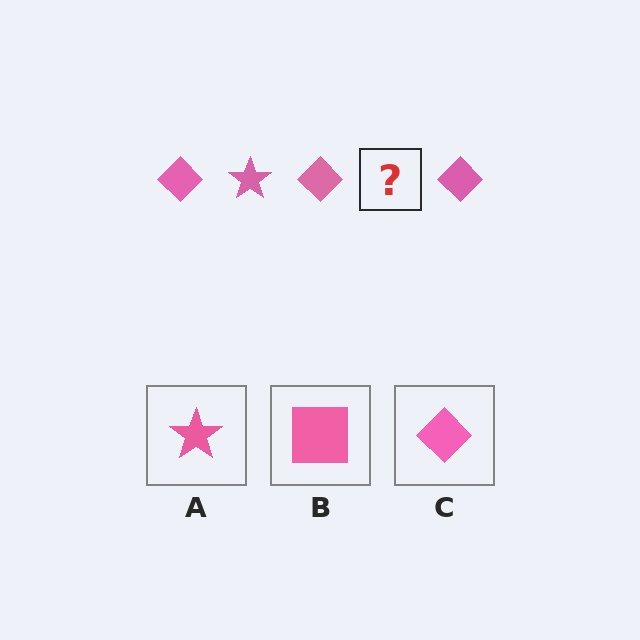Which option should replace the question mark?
Option A.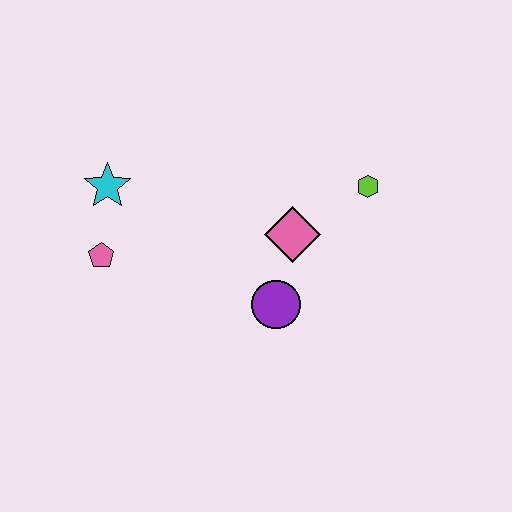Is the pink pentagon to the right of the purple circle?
No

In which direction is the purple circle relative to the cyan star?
The purple circle is to the right of the cyan star.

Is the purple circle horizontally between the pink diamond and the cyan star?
Yes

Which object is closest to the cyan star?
The pink pentagon is closest to the cyan star.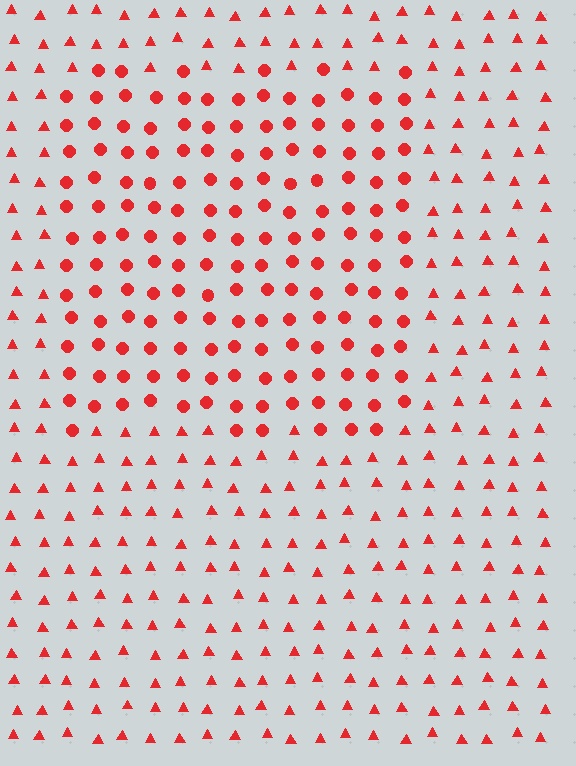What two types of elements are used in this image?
The image uses circles inside the rectangle region and triangles outside it.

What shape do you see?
I see a rectangle.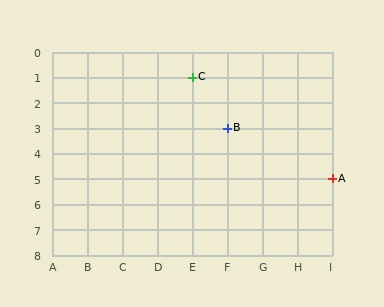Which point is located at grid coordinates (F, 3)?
Point B is at (F, 3).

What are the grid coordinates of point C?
Point C is at grid coordinates (E, 1).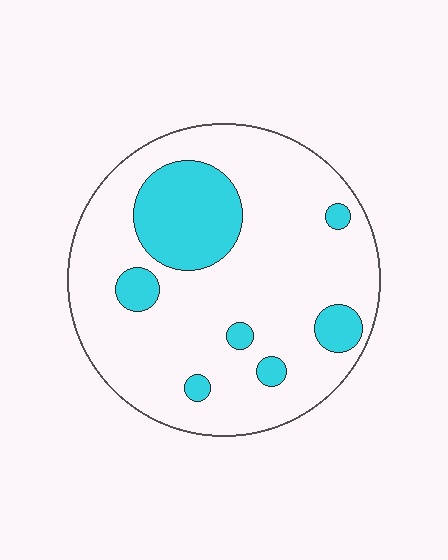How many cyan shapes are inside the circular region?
7.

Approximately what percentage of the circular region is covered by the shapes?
Approximately 20%.